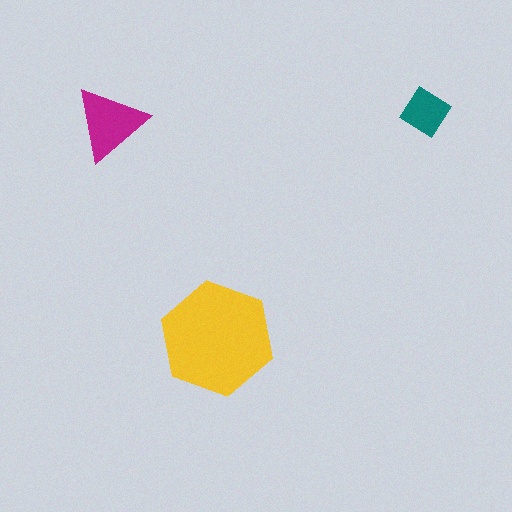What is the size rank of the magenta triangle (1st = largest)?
2nd.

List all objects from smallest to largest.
The teal diamond, the magenta triangle, the yellow hexagon.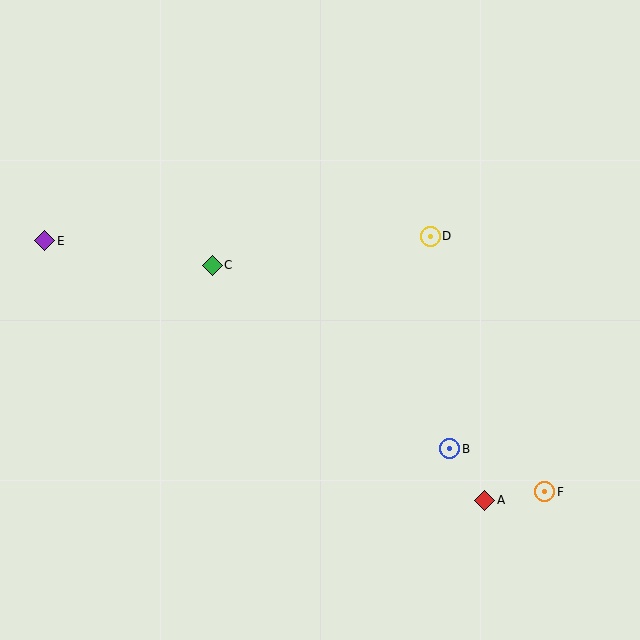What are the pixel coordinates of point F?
Point F is at (545, 492).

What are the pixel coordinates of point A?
Point A is at (485, 500).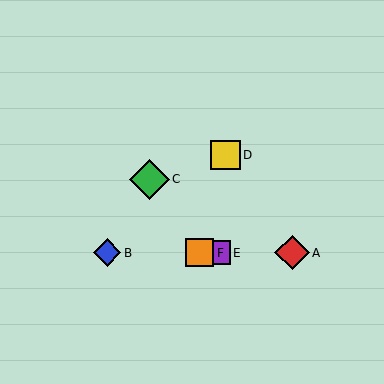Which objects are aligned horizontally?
Objects A, B, E, F are aligned horizontally.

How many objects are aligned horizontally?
4 objects (A, B, E, F) are aligned horizontally.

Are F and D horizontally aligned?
No, F is at y≈253 and D is at y≈155.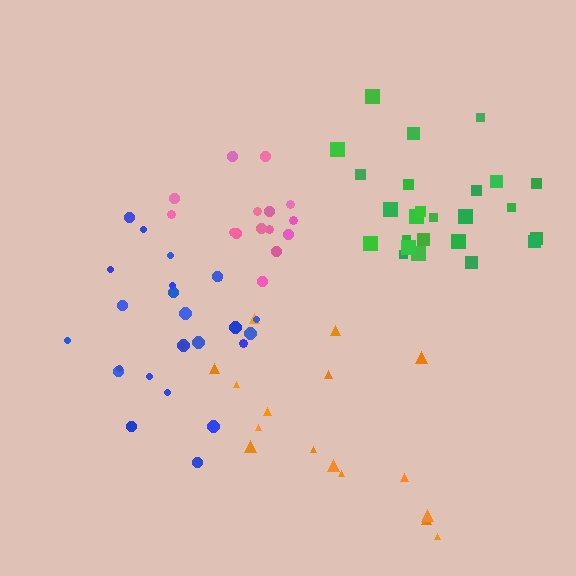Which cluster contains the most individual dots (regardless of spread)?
Green (25).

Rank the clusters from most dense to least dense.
pink, blue, green, orange.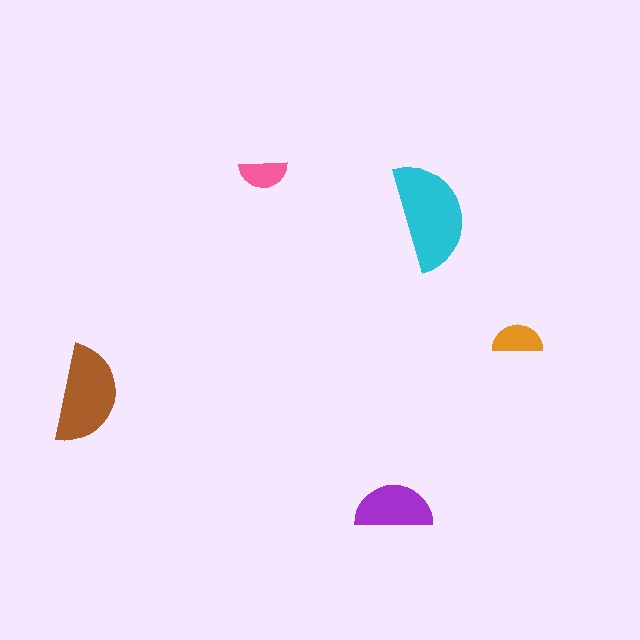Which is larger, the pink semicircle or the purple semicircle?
The purple one.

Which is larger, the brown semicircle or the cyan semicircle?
The cyan one.